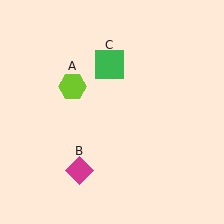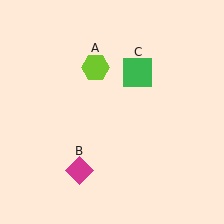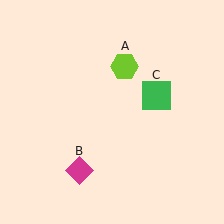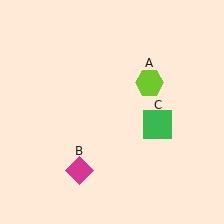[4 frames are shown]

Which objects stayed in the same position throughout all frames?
Magenta diamond (object B) remained stationary.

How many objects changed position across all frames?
2 objects changed position: lime hexagon (object A), green square (object C).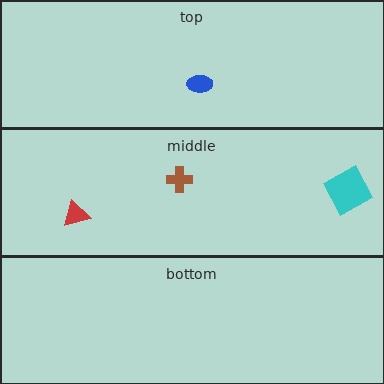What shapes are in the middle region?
The red triangle, the brown cross, the cyan square.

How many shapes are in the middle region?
3.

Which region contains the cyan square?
The middle region.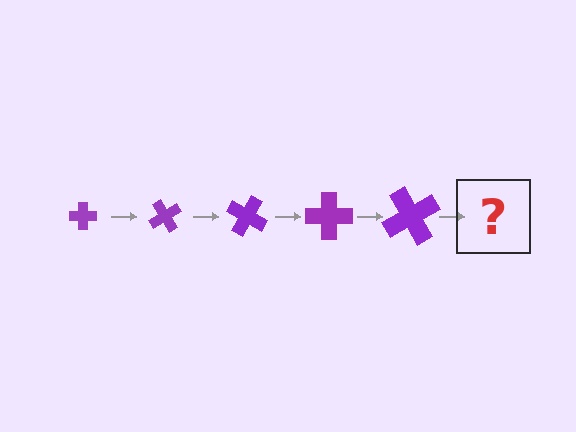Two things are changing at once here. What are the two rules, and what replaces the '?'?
The two rules are that the cross grows larger each step and it rotates 60 degrees each step. The '?' should be a cross, larger than the previous one and rotated 300 degrees from the start.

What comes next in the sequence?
The next element should be a cross, larger than the previous one and rotated 300 degrees from the start.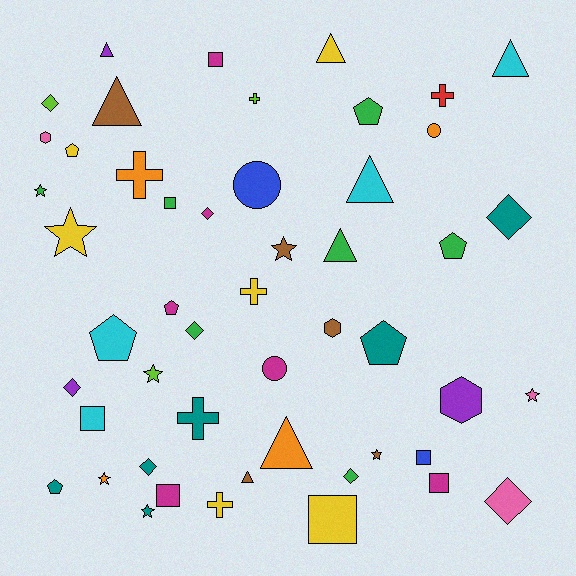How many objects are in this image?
There are 50 objects.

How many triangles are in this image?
There are 8 triangles.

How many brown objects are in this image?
There are 5 brown objects.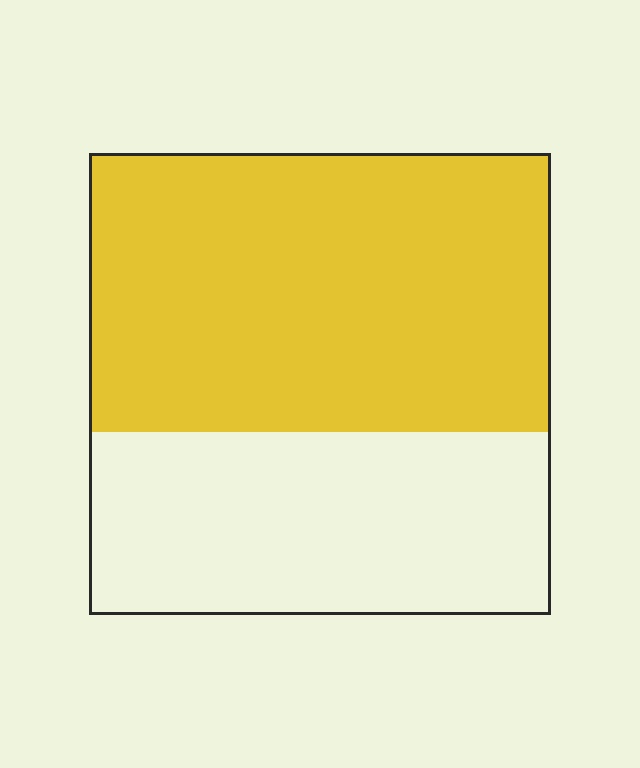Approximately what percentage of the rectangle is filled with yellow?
Approximately 60%.